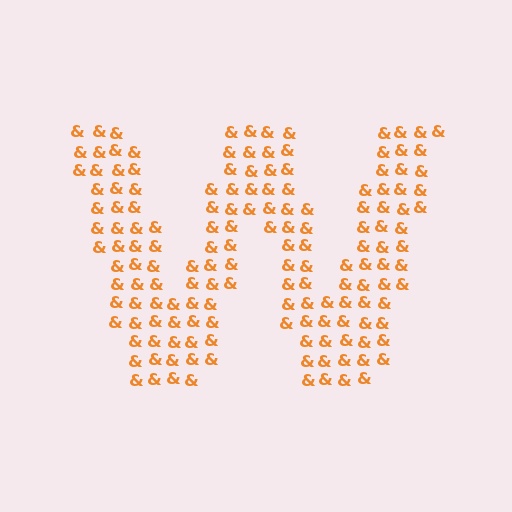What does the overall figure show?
The overall figure shows the letter W.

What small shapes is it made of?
It is made of small ampersands.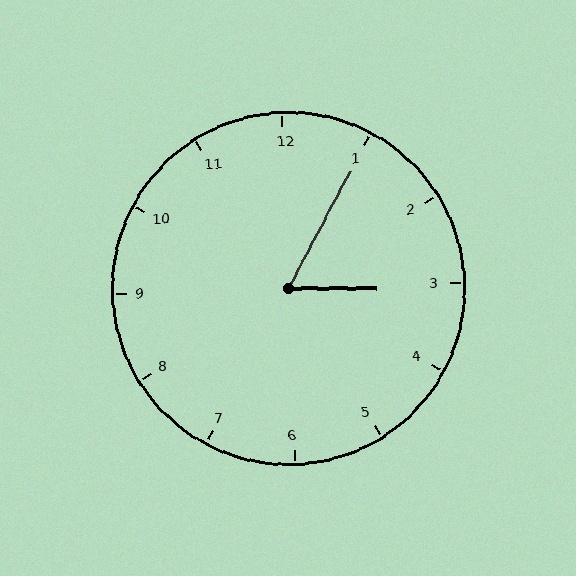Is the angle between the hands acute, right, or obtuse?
It is acute.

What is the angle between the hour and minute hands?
Approximately 62 degrees.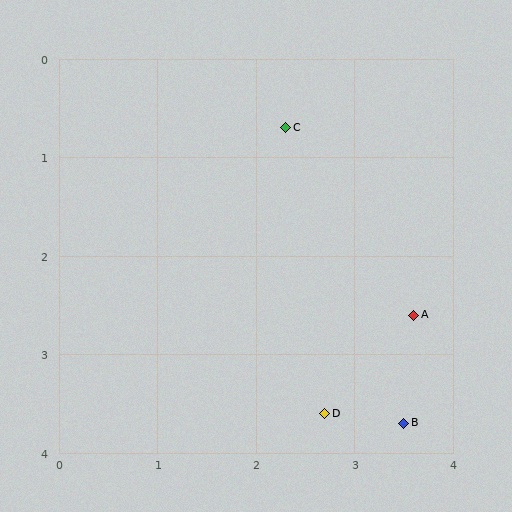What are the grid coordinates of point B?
Point B is at approximately (3.5, 3.7).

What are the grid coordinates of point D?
Point D is at approximately (2.7, 3.6).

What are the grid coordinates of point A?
Point A is at approximately (3.6, 2.6).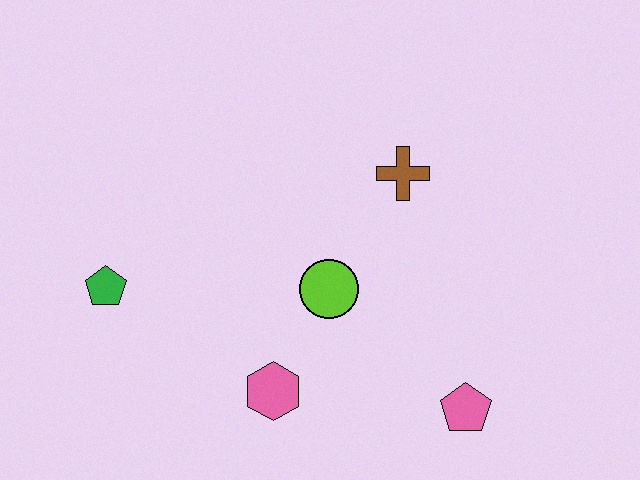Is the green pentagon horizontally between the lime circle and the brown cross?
No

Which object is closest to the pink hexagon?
The lime circle is closest to the pink hexagon.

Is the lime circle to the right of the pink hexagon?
Yes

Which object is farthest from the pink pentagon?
The green pentagon is farthest from the pink pentagon.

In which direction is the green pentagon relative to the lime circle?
The green pentagon is to the left of the lime circle.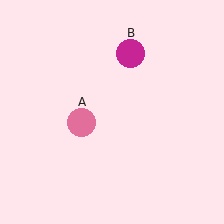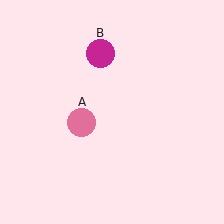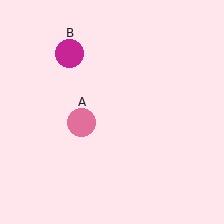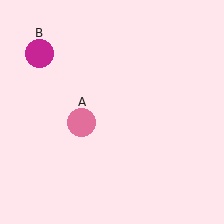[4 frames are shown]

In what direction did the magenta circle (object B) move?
The magenta circle (object B) moved left.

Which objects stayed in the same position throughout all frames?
Pink circle (object A) remained stationary.